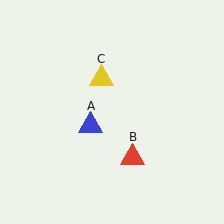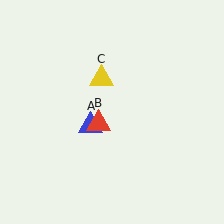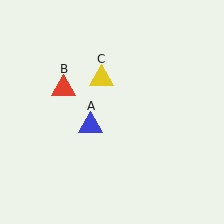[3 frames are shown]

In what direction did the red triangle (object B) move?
The red triangle (object B) moved up and to the left.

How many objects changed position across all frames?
1 object changed position: red triangle (object B).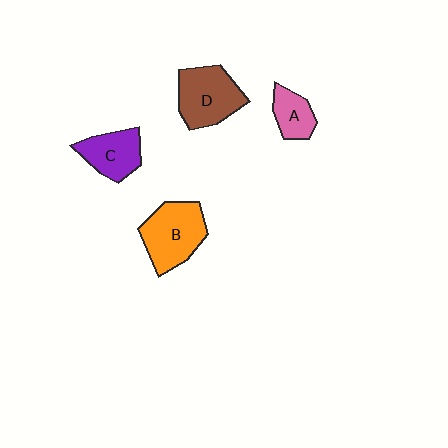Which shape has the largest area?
Shape B (orange).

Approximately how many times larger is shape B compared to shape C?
Approximately 1.4 times.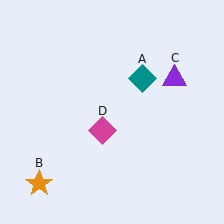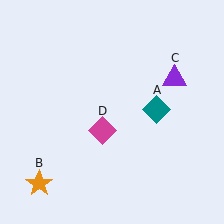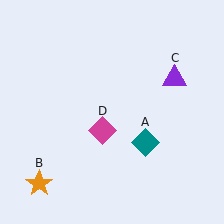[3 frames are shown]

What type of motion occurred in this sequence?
The teal diamond (object A) rotated clockwise around the center of the scene.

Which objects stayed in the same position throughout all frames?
Orange star (object B) and purple triangle (object C) and magenta diamond (object D) remained stationary.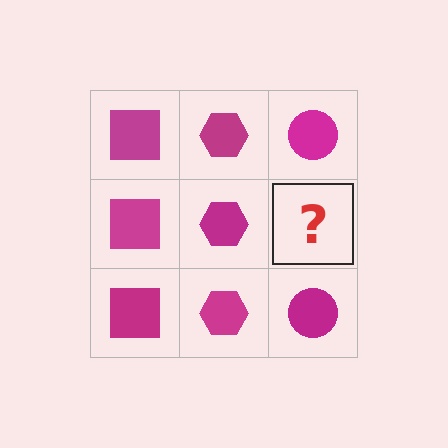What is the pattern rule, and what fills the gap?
The rule is that each column has a consistent shape. The gap should be filled with a magenta circle.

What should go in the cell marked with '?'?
The missing cell should contain a magenta circle.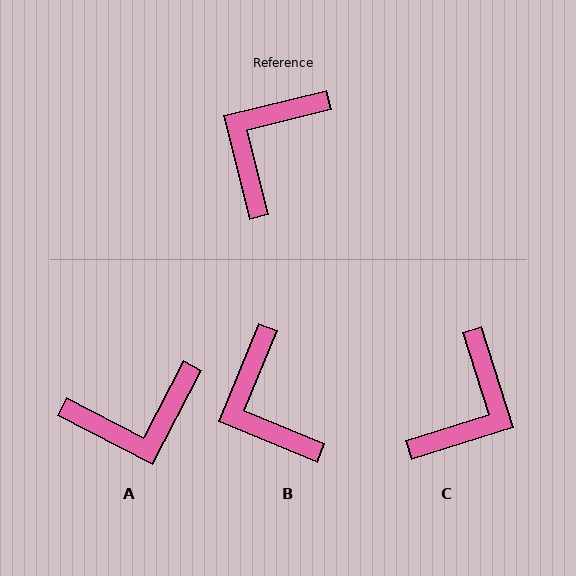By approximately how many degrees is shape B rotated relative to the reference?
Approximately 54 degrees counter-clockwise.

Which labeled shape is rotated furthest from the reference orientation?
C, about 177 degrees away.